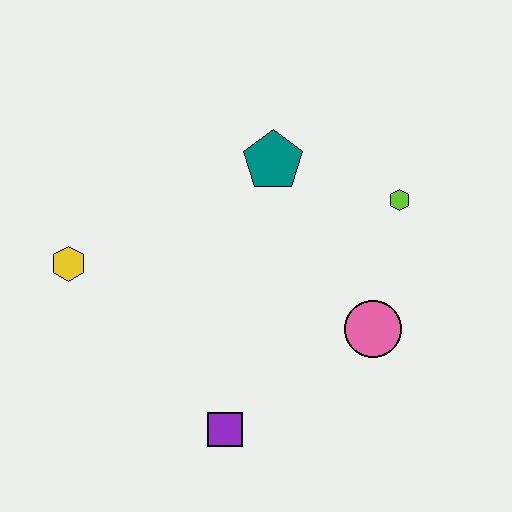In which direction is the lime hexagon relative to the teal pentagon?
The lime hexagon is to the right of the teal pentagon.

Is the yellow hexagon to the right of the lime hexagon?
No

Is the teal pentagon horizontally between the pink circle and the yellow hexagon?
Yes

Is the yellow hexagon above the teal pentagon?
No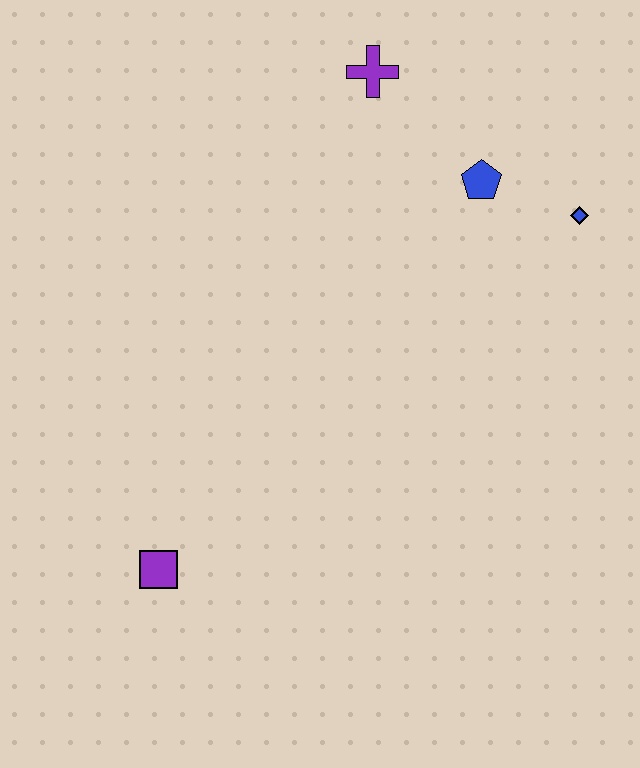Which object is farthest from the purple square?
The blue diamond is farthest from the purple square.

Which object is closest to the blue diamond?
The blue pentagon is closest to the blue diamond.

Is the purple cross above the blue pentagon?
Yes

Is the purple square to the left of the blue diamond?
Yes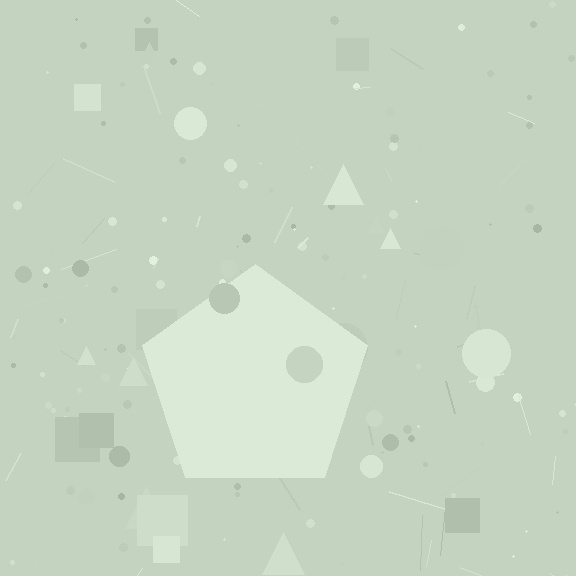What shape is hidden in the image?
A pentagon is hidden in the image.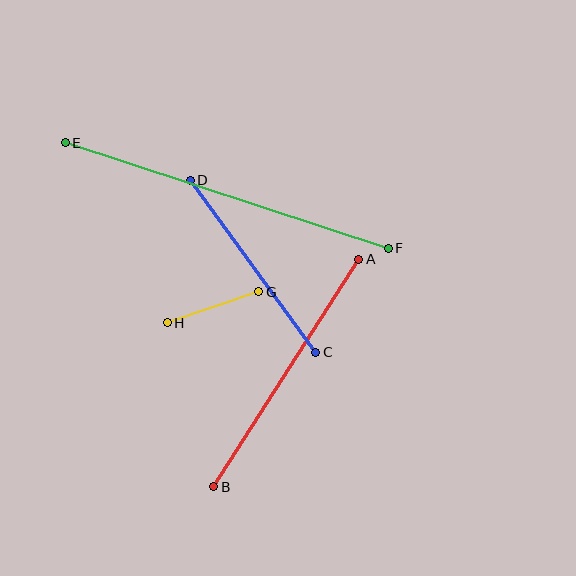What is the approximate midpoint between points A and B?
The midpoint is at approximately (286, 373) pixels.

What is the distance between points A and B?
The distance is approximately 270 pixels.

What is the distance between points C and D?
The distance is approximately 213 pixels.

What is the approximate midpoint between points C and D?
The midpoint is at approximately (253, 266) pixels.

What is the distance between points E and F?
The distance is approximately 340 pixels.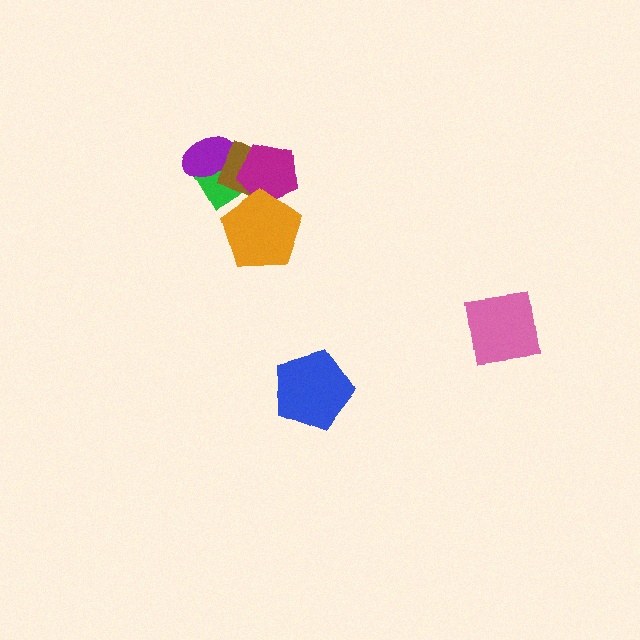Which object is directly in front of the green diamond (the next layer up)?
The purple ellipse is directly in front of the green diamond.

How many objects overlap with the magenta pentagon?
3 objects overlap with the magenta pentagon.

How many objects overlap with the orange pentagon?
3 objects overlap with the orange pentagon.